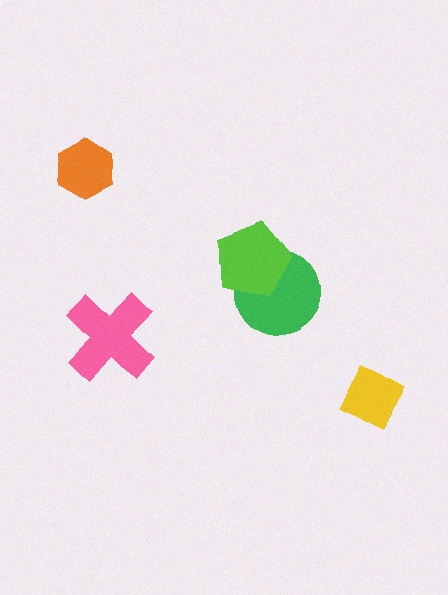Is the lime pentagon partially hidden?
No, no other shape covers it.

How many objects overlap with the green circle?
1 object overlaps with the green circle.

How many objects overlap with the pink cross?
0 objects overlap with the pink cross.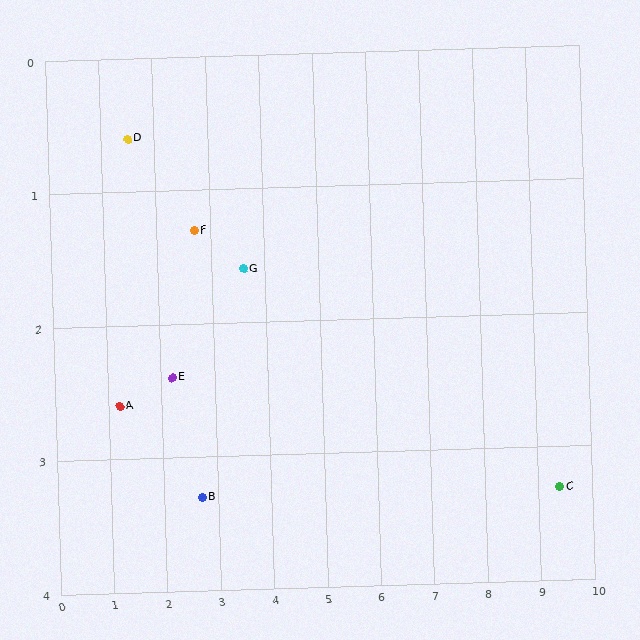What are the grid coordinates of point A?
Point A is at approximately (1.2, 2.6).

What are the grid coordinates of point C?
Point C is at approximately (9.4, 3.3).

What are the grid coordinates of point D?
Point D is at approximately (1.5, 0.6).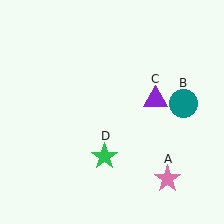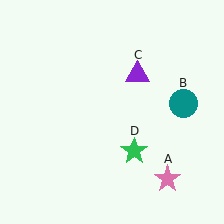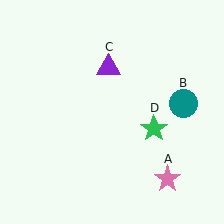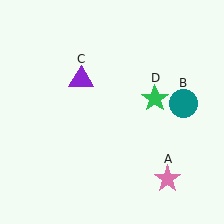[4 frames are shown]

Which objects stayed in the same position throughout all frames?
Pink star (object A) and teal circle (object B) remained stationary.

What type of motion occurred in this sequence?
The purple triangle (object C), green star (object D) rotated counterclockwise around the center of the scene.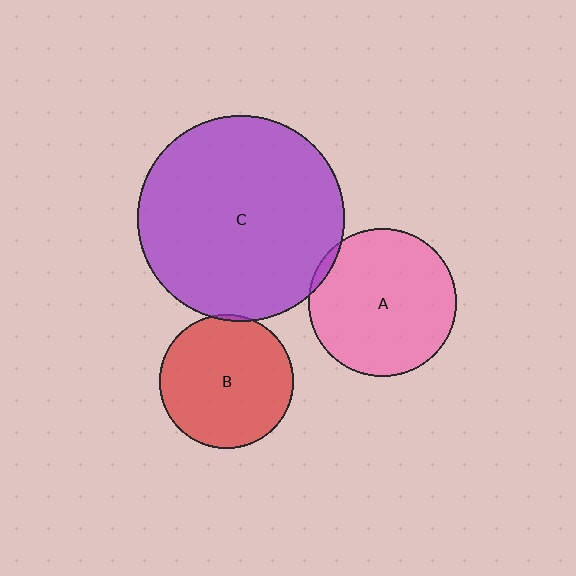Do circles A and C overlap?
Yes.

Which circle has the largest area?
Circle C (purple).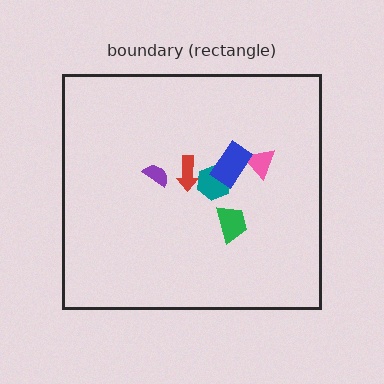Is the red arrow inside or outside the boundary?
Inside.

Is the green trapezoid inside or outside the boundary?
Inside.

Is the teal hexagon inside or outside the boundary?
Inside.